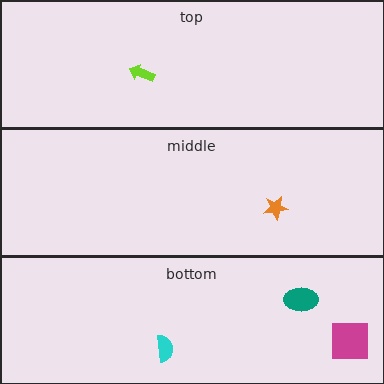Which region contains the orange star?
The middle region.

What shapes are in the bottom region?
The teal ellipse, the magenta square, the cyan semicircle.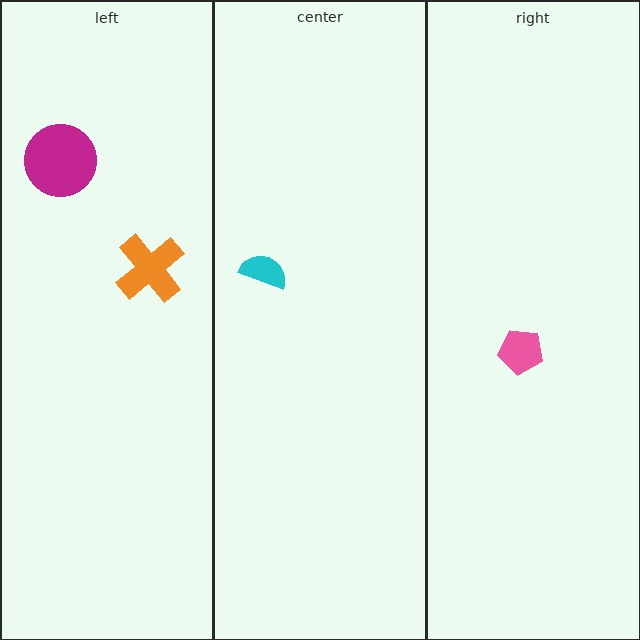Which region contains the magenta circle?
The left region.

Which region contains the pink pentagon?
The right region.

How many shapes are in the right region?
1.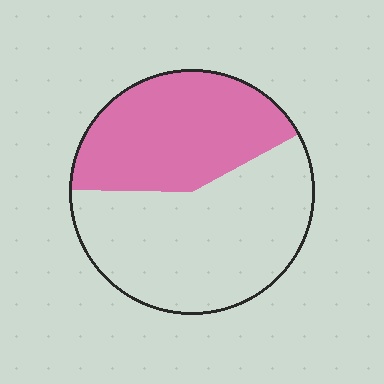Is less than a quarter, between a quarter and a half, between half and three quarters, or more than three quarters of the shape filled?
Between a quarter and a half.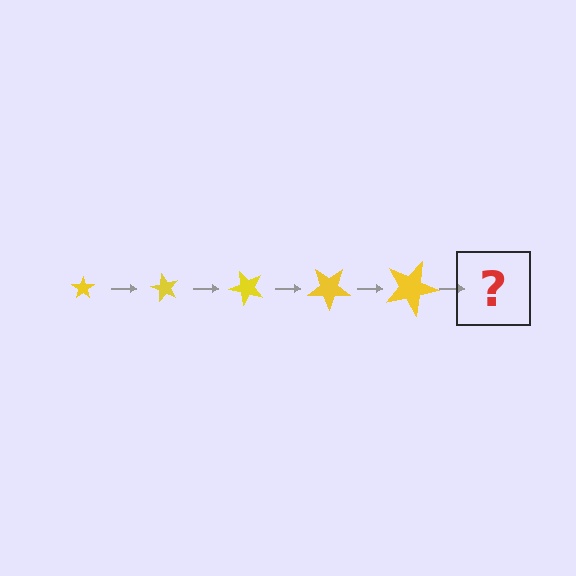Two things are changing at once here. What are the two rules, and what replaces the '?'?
The two rules are that the star grows larger each step and it rotates 60 degrees each step. The '?' should be a star, larger than the previous one and rotated 300 degrees from the start.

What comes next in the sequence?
The next element should be a star, larger than the previous one and rotated 300 degrees from the start.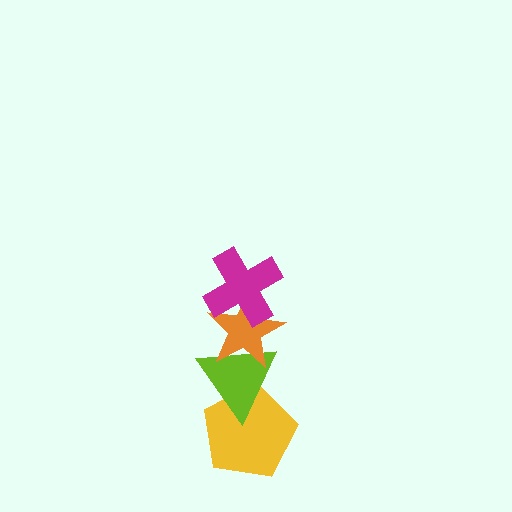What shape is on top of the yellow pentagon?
The lime triangle is on top of the yellow pentagon.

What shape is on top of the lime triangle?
The orange star is on top of the lime triangle.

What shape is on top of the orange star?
The magenta cross is on top of the orange star.